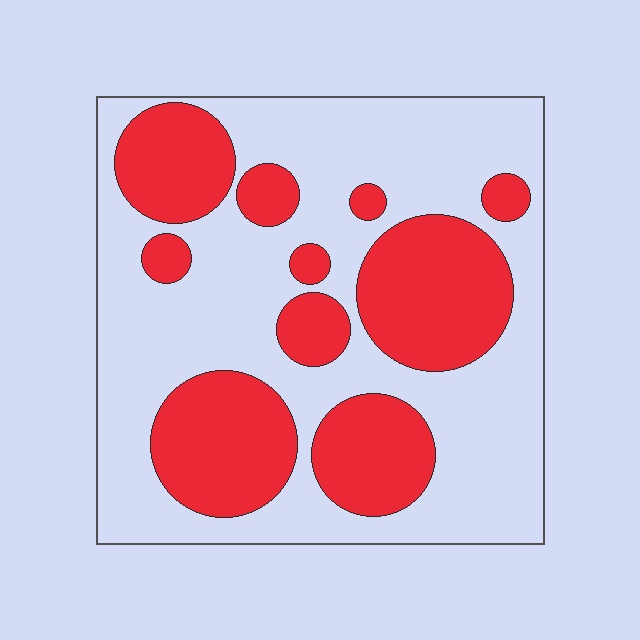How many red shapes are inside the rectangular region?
10.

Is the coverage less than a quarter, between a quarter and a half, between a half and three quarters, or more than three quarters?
Between a quarter and a half.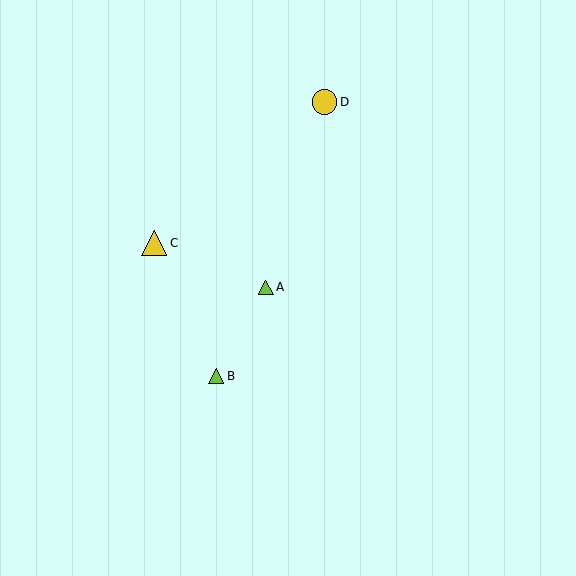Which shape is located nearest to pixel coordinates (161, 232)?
The yellow triangle (labeled C) at (154, 243) is nearest to that location.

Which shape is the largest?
The yellow triangle (labeled C) is the largest.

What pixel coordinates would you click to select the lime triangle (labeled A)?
Click at (266, 287) to select the lime triangle A.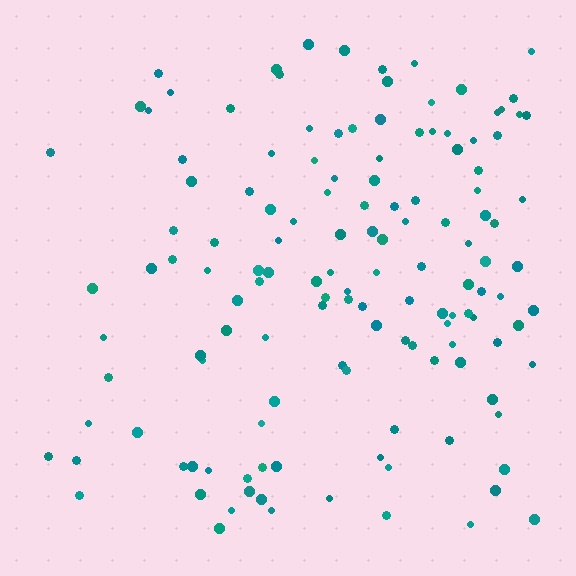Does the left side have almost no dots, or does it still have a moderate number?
Still a moderate number, just noticeably fewer than the right.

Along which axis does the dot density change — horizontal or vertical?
Horizontal.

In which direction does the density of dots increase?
From left to right, with the right side densest.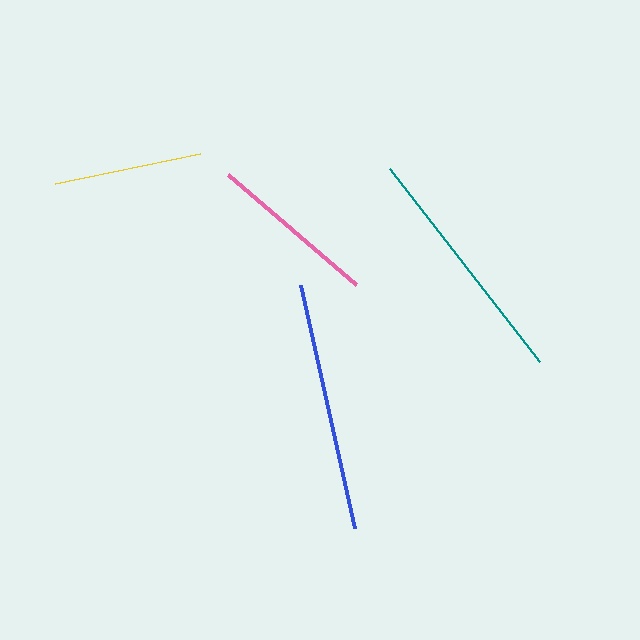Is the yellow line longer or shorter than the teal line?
The teal line is longer than the yellow line.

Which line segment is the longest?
The blue line is the longest at approximately 248 pixels.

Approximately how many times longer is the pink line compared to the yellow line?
The pink line is approximately 1.1 times the length of the yellow line.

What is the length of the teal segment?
The teal segment is approximately 244 pixels long.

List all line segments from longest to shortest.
From longest to shortest: blue, teal, pink, yellow.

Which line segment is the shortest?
The yellow line is the shortest at approximately 148 pixels.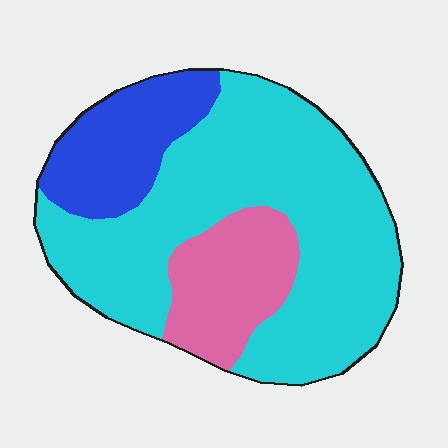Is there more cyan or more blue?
Cyan.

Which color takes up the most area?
Cyan, at roughly 65%.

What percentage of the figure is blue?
Blue takes up about one sixth (1/6) of the figure.